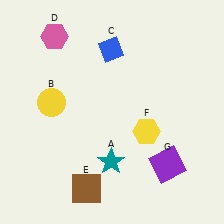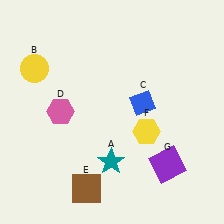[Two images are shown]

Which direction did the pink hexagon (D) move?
The pink hexagon (D) moved down.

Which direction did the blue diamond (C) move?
The blue diamond (C) moved down.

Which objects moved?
The objects that moved are: the yellow circle (B), the blue diamond (C), the pink hexagon (D).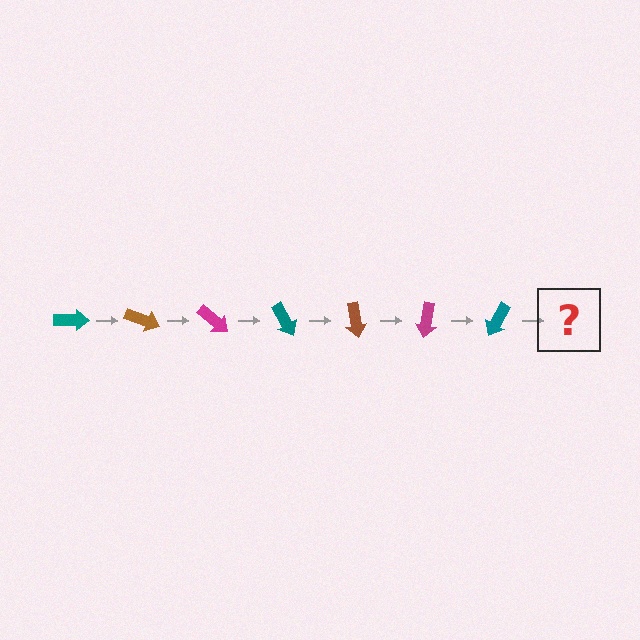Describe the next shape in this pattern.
It should be a brown arrow, rotated 140 degrees from the start.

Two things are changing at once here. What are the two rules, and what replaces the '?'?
The two rules are that it rotates 20 degrees each step and the color cycles through teal, brown, and magenta. The '?' should be a brown arrow, rotated 140 degrees from the start.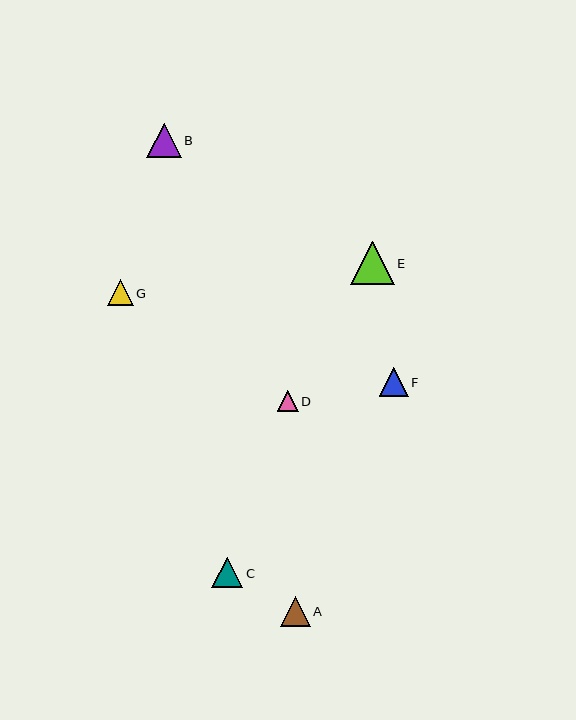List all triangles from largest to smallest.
From largest to smallest: E, B, C, A, F, G, D.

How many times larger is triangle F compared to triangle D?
Triangle F is approximately 1.4 times the size of triangle D.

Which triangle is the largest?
Triangle E is the largest with a size of approximately 43 pixels.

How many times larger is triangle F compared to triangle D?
Triangle F is approximately 1.4 times the size of triangle D.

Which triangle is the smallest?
Triangle D is the smallest with a size of approximately 21 pixels.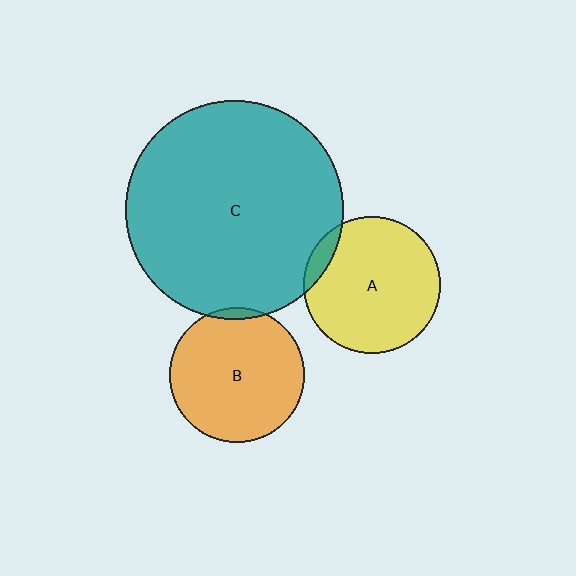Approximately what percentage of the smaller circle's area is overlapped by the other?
Approximately 10%.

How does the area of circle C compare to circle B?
Approximately 2.6 times.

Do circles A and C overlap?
Yes.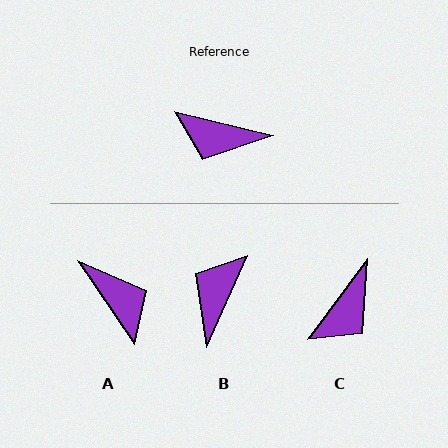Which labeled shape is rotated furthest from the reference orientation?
A, about 138 degrees away.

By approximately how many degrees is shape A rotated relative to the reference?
Approximately 138 degrees counter-clockwise.